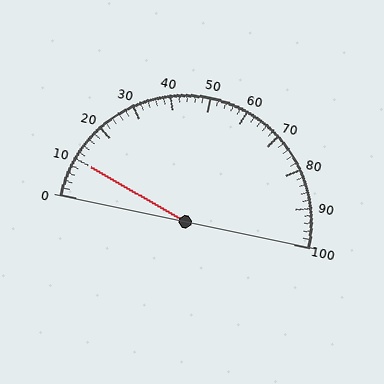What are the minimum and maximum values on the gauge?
The gauge ranges from 0 to 100.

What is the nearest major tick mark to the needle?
The nearest major tick mark is 10.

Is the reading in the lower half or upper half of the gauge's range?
The reading is in the lower half of the range (0 to 100).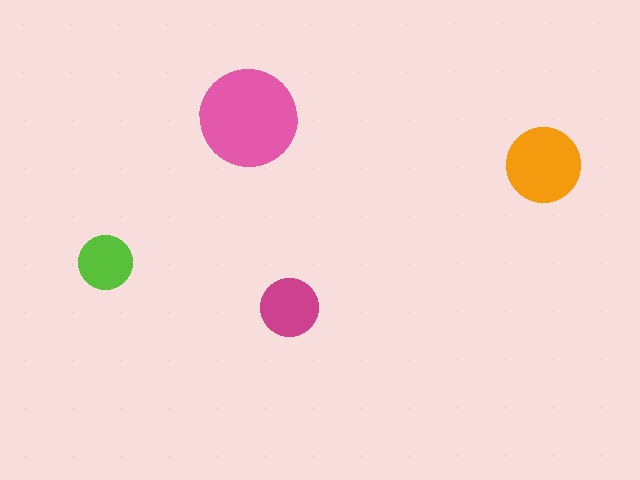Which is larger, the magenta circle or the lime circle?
The magenta one.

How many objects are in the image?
There are 4 objects in the image.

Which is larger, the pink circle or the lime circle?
The pink one.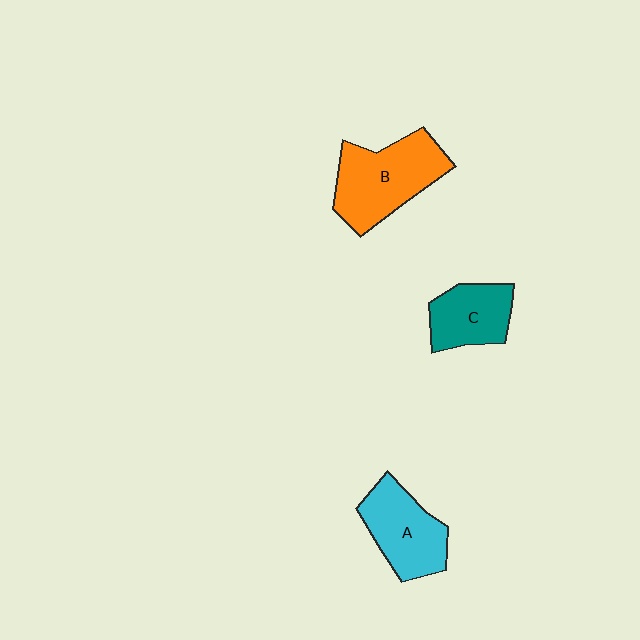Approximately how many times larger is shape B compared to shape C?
Approximately 1.6 times.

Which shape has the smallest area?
Shape C (teal).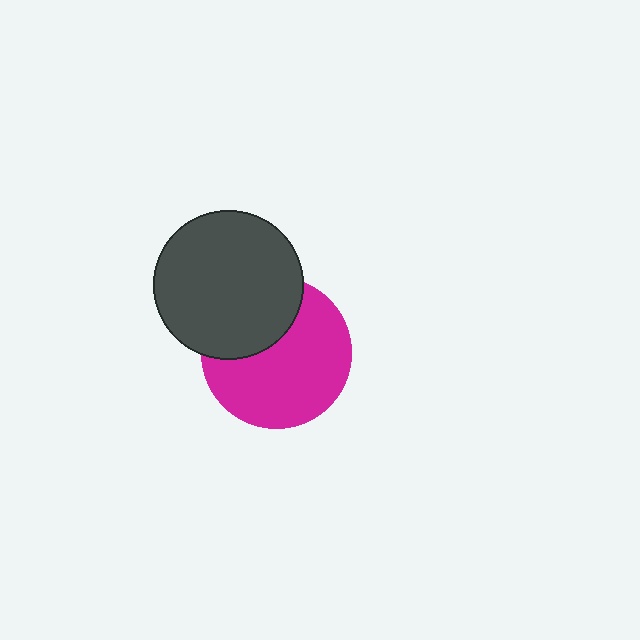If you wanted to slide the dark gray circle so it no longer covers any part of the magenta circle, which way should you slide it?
Slide it up — that is the most direct way to separate the two shapes.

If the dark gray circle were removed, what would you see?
You would see the complete magenta circle.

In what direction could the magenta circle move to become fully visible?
The magenta circle could move down. That would shift it out from behind the dark gray circle entirely.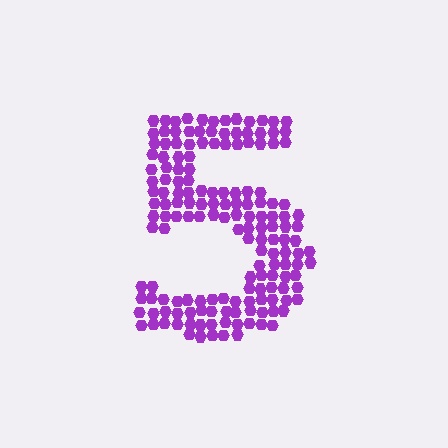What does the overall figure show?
The overall figure shows the digit 5.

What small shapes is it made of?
It is made of small hexagons.